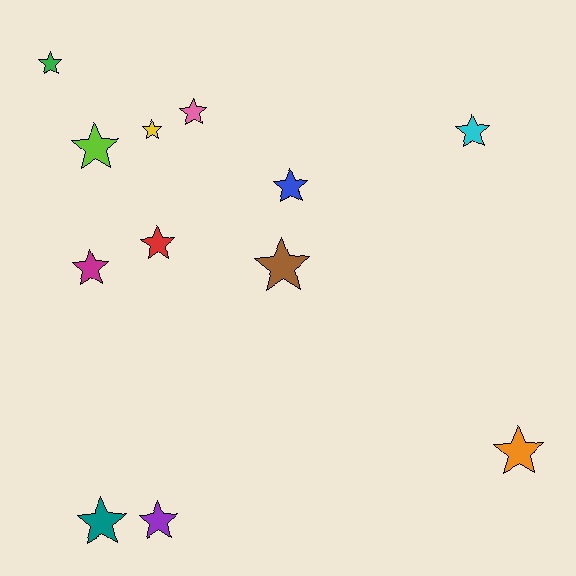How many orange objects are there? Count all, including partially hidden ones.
There is 1 orange object.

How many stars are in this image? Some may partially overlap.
There are 12 stars.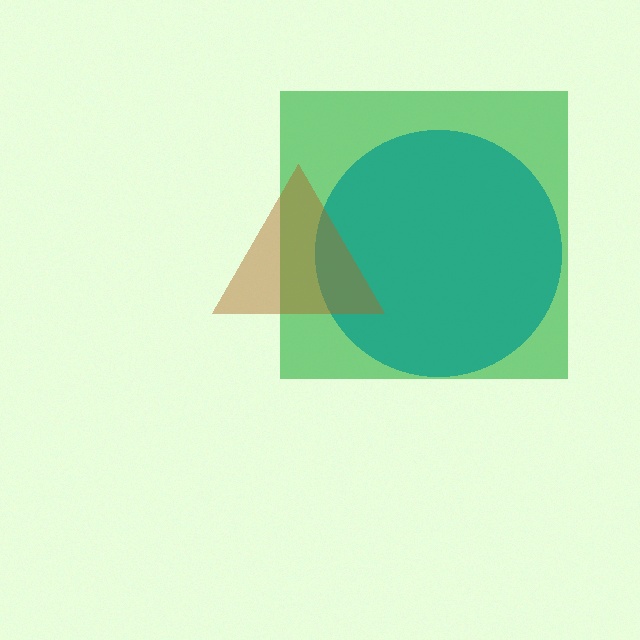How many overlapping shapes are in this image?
There are 3 overlapping shapes in the image.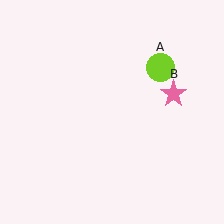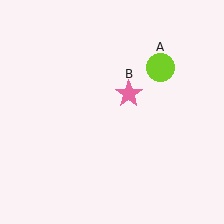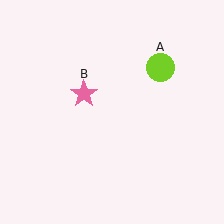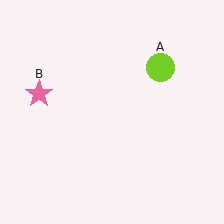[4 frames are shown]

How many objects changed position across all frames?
1 object changed position: pink star (object B).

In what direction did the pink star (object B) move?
The pink star (object B) moved left.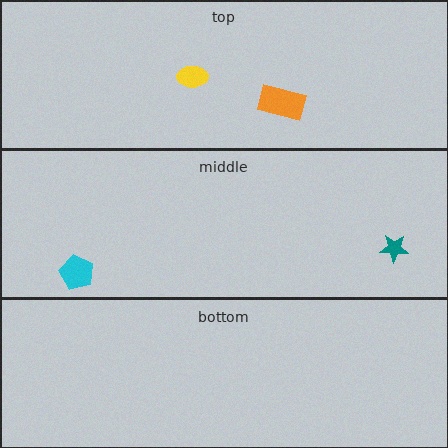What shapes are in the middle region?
The teal star, the cyan pentagon.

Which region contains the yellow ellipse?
The top region.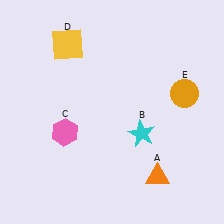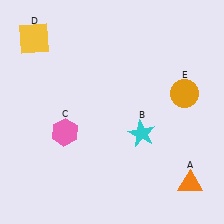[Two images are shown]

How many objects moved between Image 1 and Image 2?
2 objects moved between the two images.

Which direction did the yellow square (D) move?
The yellow square (D) moved left.